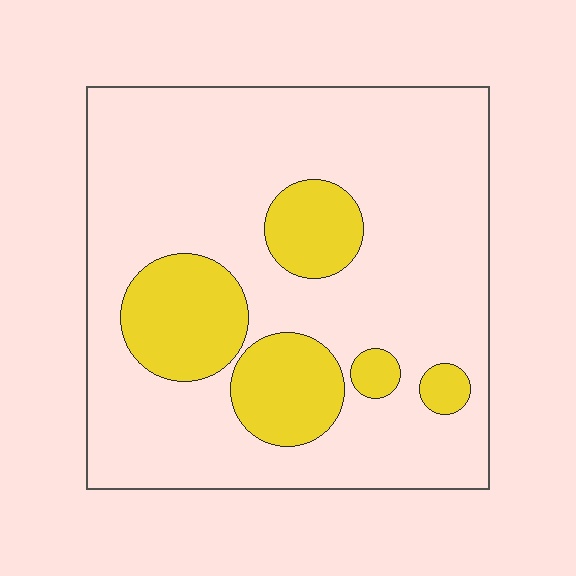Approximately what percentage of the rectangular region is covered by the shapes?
Approximately 20%.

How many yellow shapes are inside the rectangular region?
5.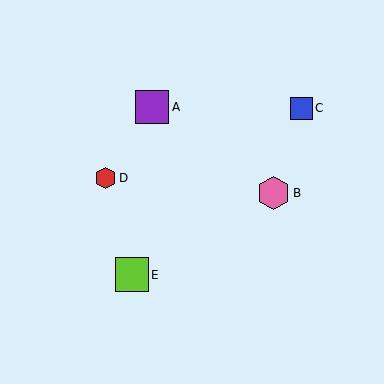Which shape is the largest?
The lime square (labeled E) is the largest.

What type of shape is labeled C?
Shape C is a blue square.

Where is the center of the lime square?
The center of the lime square is at (132, 275).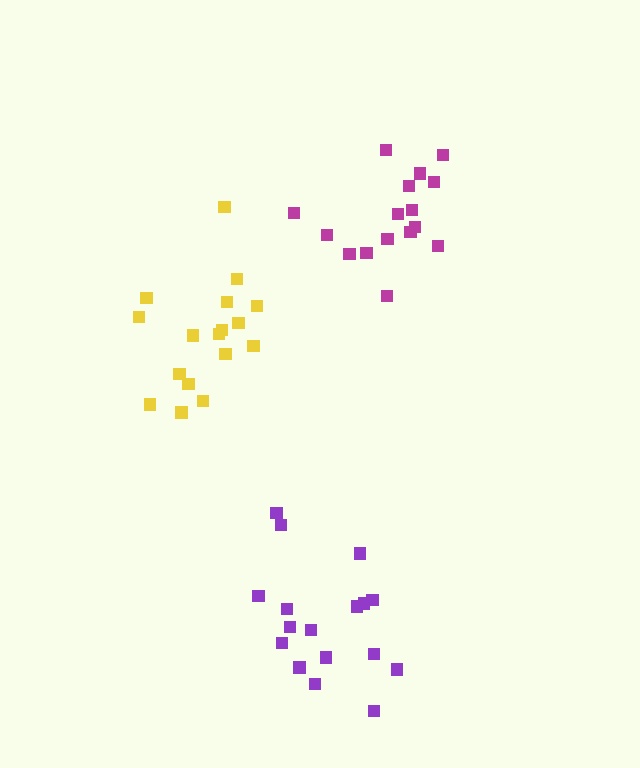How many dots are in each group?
Group 1: 16 dots, Group 2: 17 dots, Group 3: 17 dots (50 total).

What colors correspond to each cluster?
The clusters are colored: magenta, yellow, purple.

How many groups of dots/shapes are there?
There are 3 groups.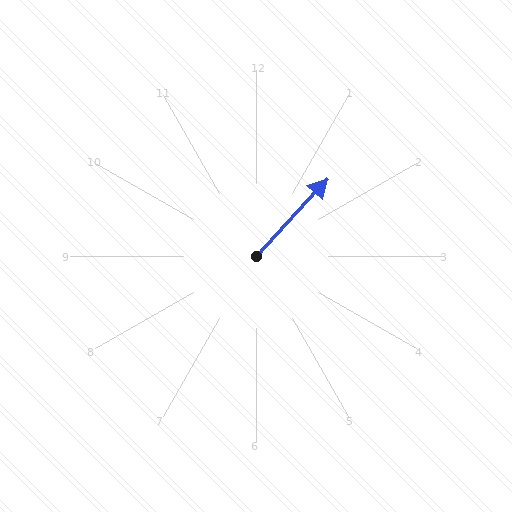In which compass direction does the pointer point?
Northeast.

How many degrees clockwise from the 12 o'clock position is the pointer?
Approximately 43 degrees.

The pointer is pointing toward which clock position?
Roughly 1 o'clock.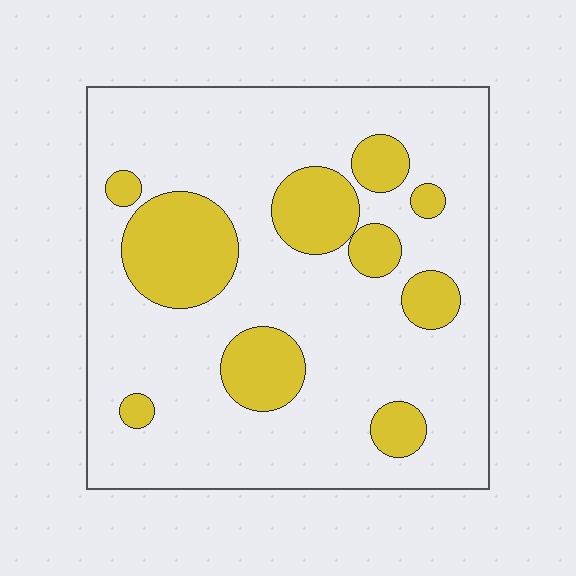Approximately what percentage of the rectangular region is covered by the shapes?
Approximately 20%.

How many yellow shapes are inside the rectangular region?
10.